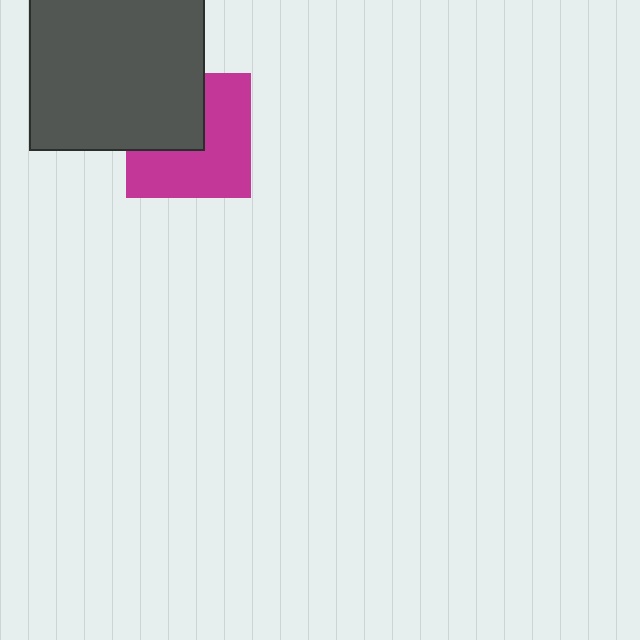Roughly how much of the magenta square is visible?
About half of it is visible (roughly 60%).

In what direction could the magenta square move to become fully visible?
The magenta square could move toward the lower-right. That would shift it out from behind the dark gray square entirely.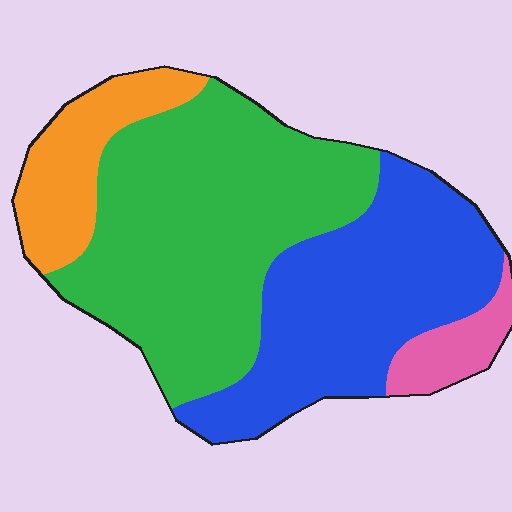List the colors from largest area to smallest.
From largest to smallest: green, blue, orange, pink.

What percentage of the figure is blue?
Blue takes up between a quarter and a half of the figure.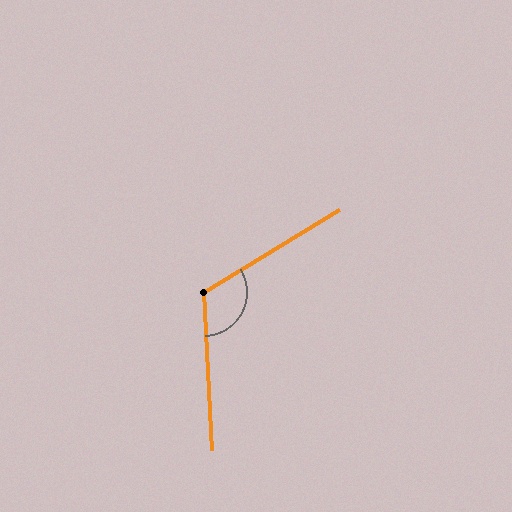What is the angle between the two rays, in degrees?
Approximately 119 degrees.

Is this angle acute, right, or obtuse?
It is obtuse.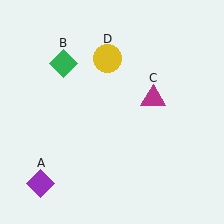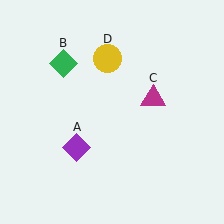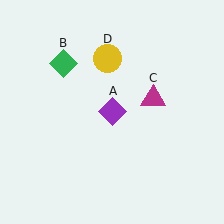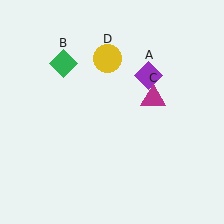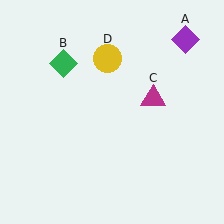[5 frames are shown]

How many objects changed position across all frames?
1 object changed position: purple diamond (object A).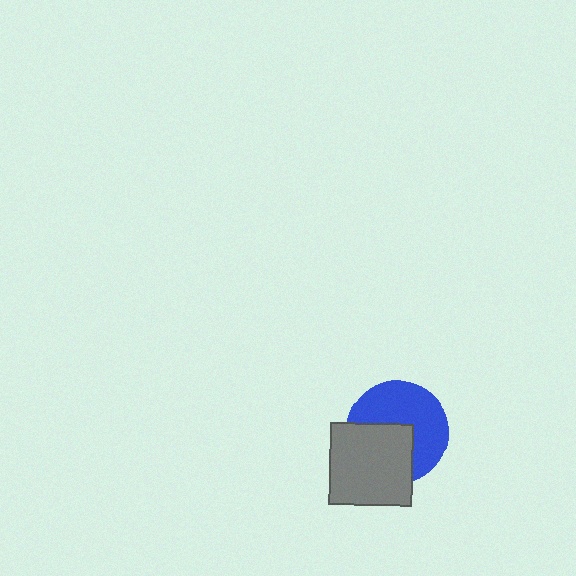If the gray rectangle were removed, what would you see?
You would see the complete blue circle.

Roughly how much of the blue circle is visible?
About half of it is visible (roughly 58%).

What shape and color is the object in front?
The object in front is a gray rectangle.